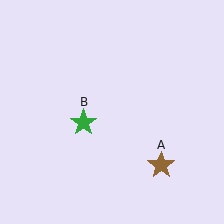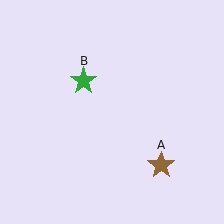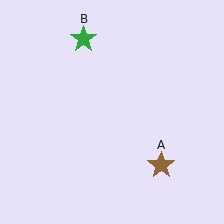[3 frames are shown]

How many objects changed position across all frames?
1 object changed position: green star (object B).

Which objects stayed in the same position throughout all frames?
Brown star (object A) remained stationary.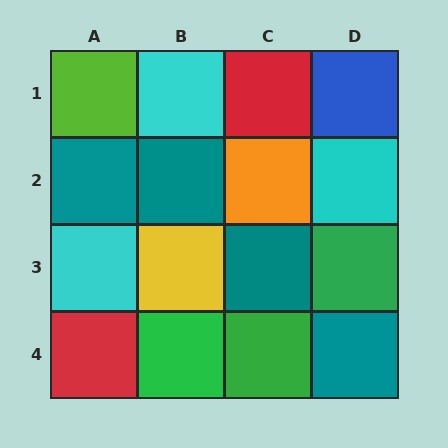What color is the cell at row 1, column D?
Blue.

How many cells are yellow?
1 cell is yellow.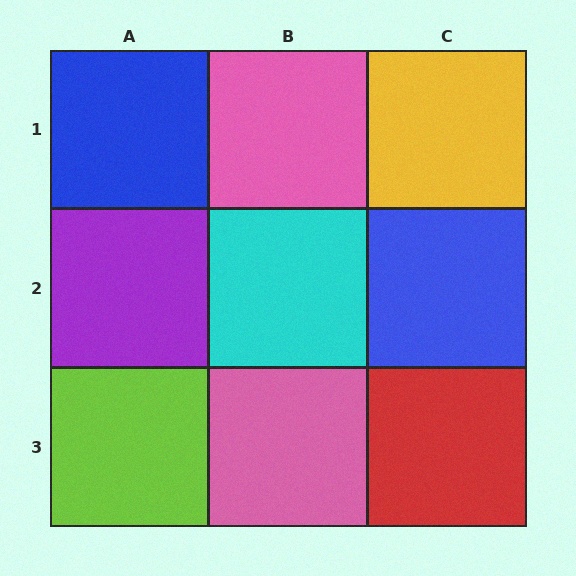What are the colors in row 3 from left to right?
Lime, pink, red.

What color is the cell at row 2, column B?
Cyan.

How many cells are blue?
2 cells are blue.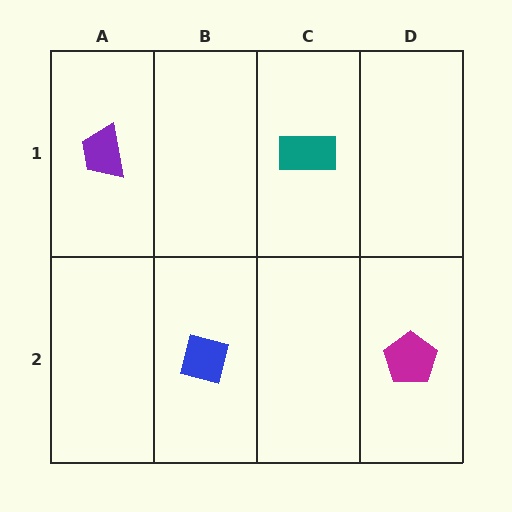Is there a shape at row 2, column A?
No, that cell is empty.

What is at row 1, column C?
A teal rectangle.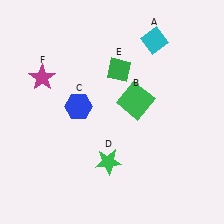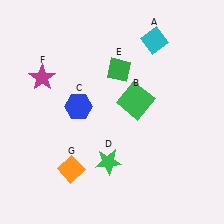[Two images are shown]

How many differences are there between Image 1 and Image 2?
There is 1 difference between the two images.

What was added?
An orange diamond (G) was added in Image 2.